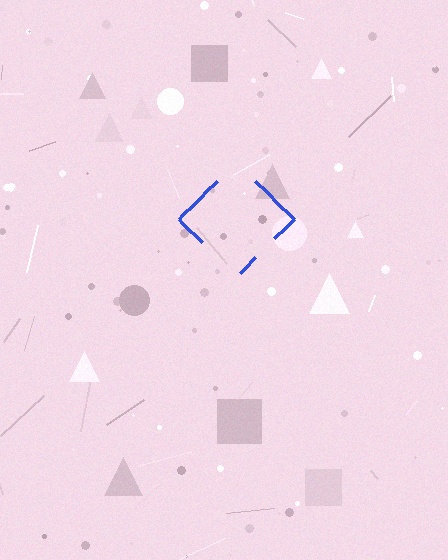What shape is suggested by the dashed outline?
The dashed outline suggests a diamond.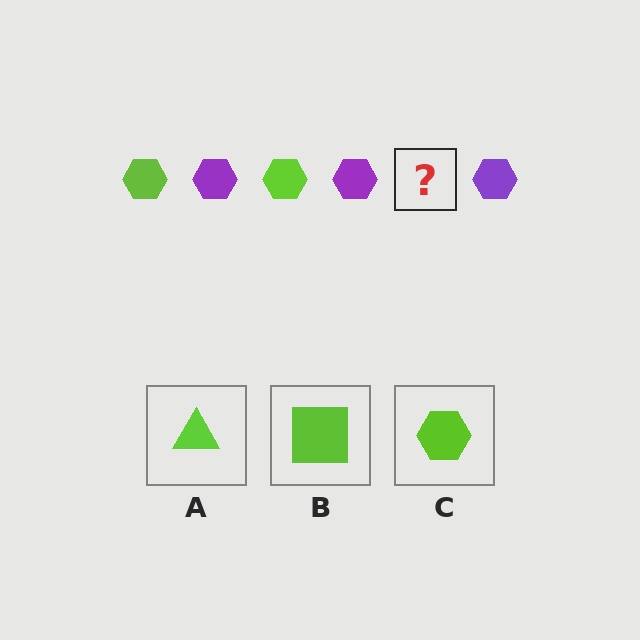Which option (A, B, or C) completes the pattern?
C.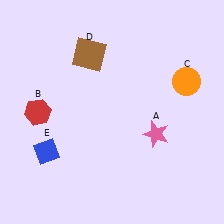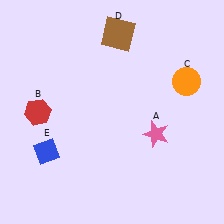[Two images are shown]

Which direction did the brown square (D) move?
The brown square (D) moved right.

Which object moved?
The brown square (D) moved right.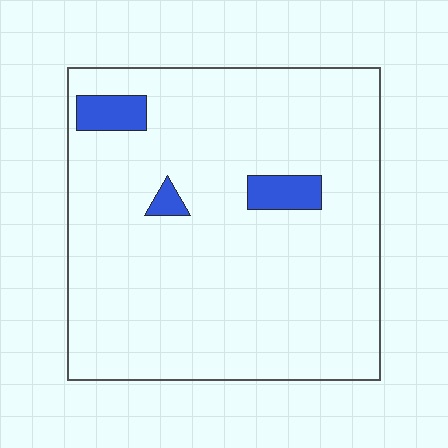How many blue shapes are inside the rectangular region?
3.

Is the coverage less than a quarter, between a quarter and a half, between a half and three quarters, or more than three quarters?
Less than a quarter.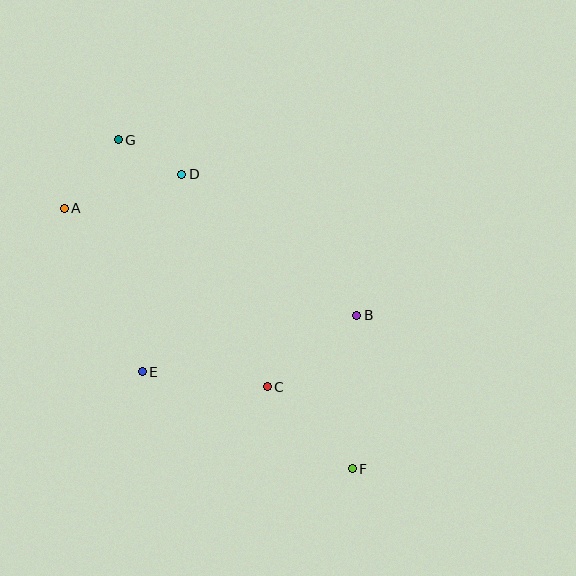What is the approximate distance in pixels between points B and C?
The distance between B and C is approximately 115 pixels.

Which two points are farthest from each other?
Points F and G are farthest from each other.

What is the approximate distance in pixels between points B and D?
The distance between B and D is approximately 225 pixels.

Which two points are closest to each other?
Points D and G are closest to each other.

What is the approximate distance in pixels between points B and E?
The distance between B and E is approximately 222 pixels.